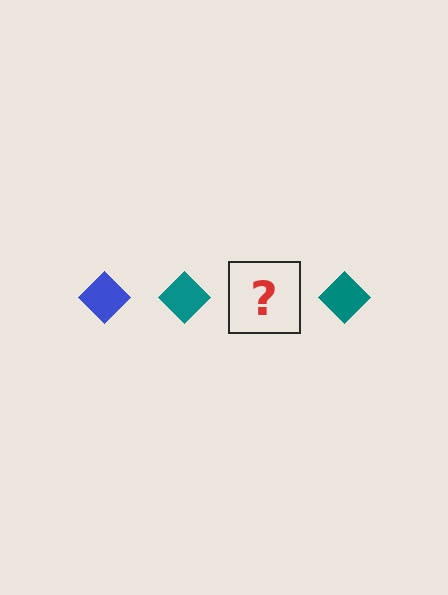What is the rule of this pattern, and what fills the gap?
The rule is that the pattern cycles through blue, teal diamonds. The gap should be filled with a blue diamond.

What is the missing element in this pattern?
The missing element is a blue diamond.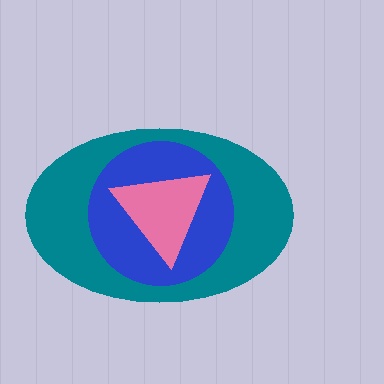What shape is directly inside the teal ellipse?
The blue circle.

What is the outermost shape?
The teal ellipse.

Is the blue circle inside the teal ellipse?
Yes.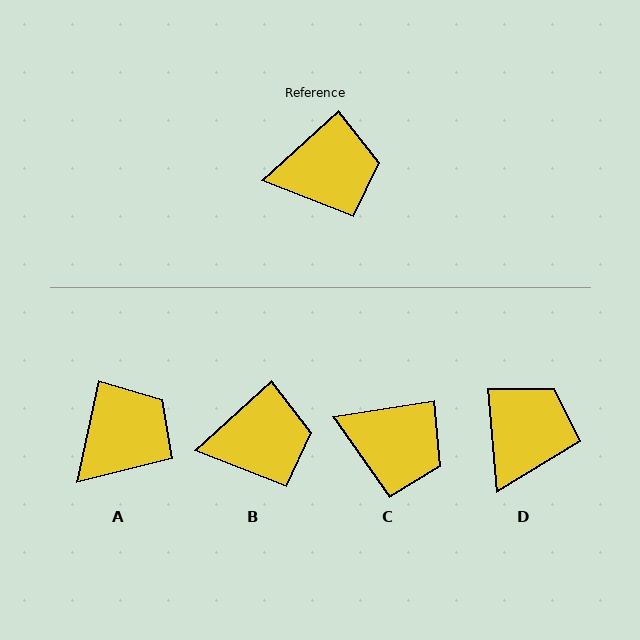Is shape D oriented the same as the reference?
No, it is off by about 52 degrees.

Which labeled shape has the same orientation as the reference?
B.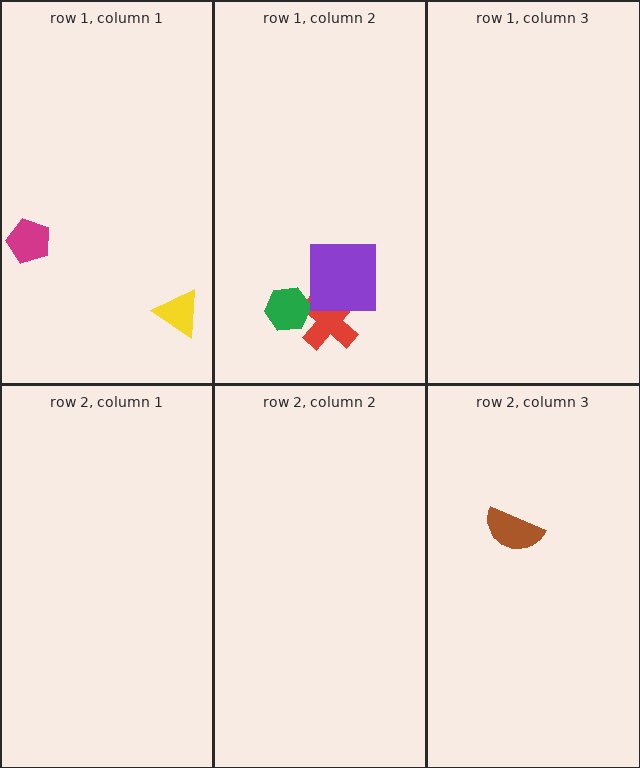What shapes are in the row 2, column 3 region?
The brown semicircle.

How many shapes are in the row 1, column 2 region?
3.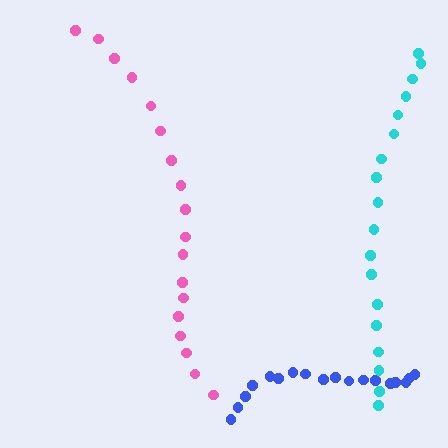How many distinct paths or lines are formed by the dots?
There are 3 distinct paths.